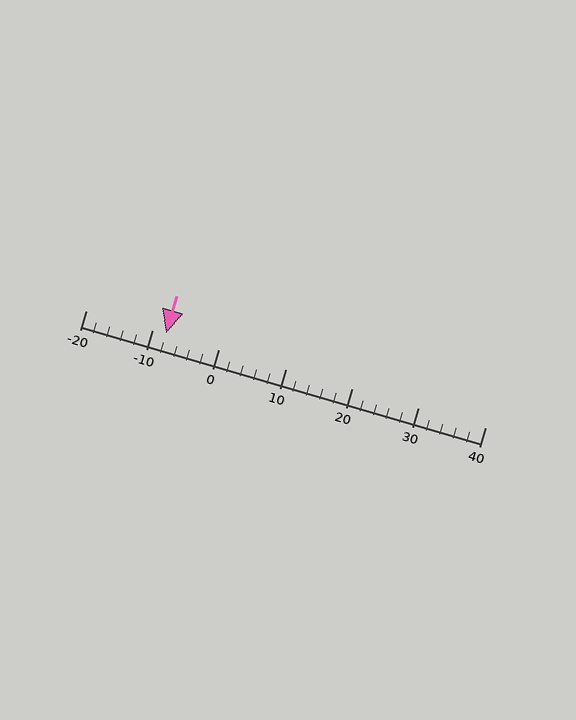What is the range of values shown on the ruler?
The ruler shows values from -20 to 40.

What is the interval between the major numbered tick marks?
The major tick marks are spaced 10 units apart.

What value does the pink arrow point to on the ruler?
The pink arrow points to approximately -8.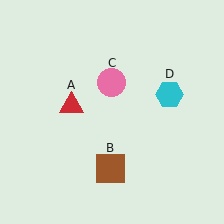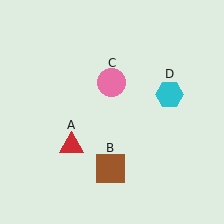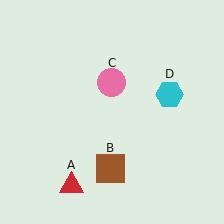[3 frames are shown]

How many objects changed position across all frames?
1 object changed position: red triangle (object A).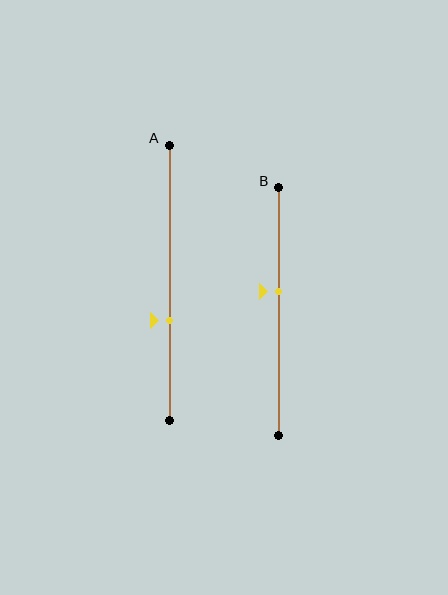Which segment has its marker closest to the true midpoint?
Segment B has its marker closest to the true midpoint.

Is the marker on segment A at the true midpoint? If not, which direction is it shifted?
No, the marker on segment A is shifted downward by about 14% of the segment length.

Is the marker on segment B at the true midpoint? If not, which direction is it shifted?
No, the marker on segment B is shifted upward by about 8% of the segment length.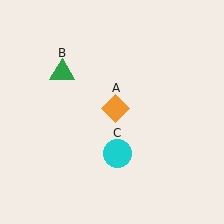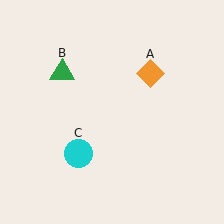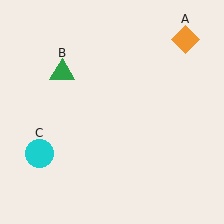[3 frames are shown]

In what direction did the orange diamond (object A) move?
The orange diamond (object A) moved up and to the right.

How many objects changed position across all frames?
2 objects changed position: orange diamond (object A), cyan circle (object C).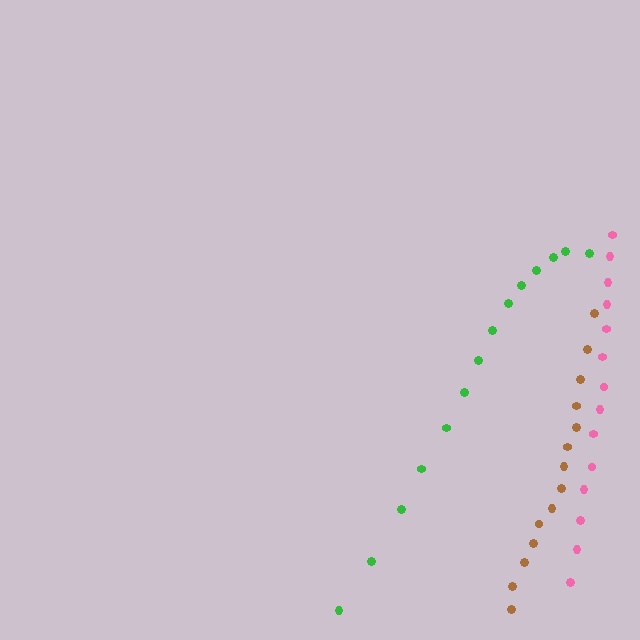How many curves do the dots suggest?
There are 3 distinct paths.